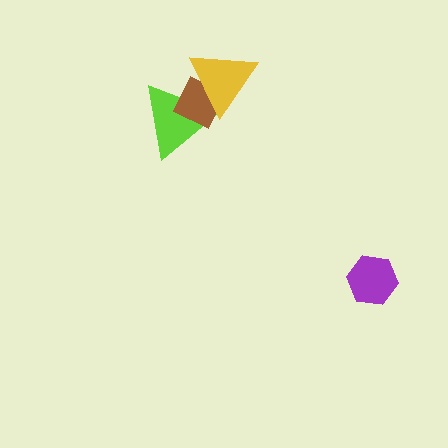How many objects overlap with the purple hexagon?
0 objects overlap with the purple hexagon.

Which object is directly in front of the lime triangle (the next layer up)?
The brown diamond is directly in front of the lime triangle.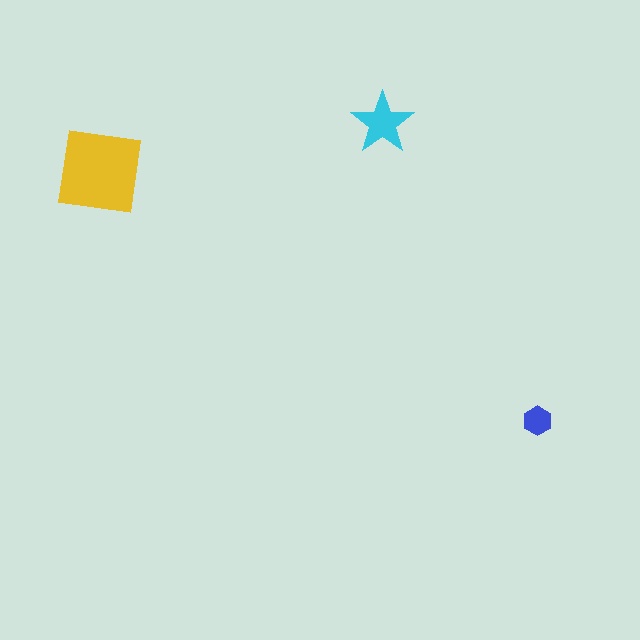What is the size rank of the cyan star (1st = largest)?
2nd.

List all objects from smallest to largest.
The blue hexagon, the cyan star, the yellow square.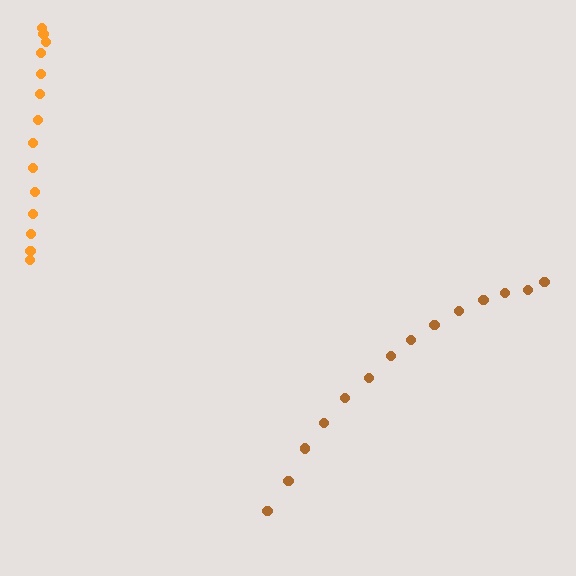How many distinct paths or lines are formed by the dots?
There are 2 distinct paths.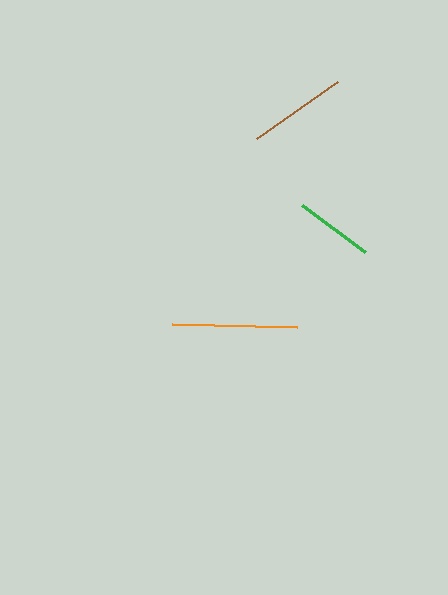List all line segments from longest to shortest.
From longest to shortest: orange, brown, green.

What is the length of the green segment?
The green segment is approximately 79 pixels long.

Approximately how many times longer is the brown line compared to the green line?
The brown line is approximately 1.2 times the length of the green line.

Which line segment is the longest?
The orange line is the longest at approximately 126 pixels.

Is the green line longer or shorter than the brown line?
The brown line is longer than the green line.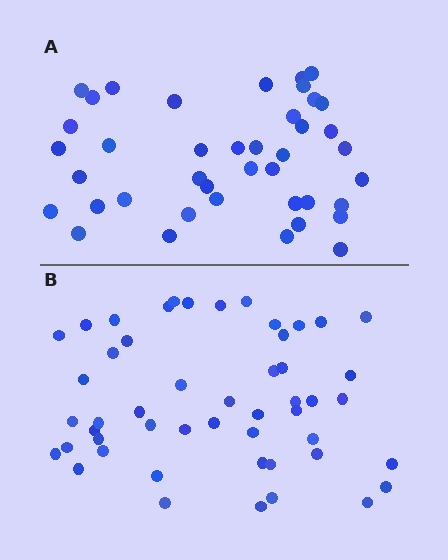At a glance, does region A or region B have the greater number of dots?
Region B (the bottom region) has more dots.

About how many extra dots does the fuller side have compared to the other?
Region B has roughly 8 or so more dots than region A.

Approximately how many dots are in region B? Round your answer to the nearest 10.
About 50 dots.